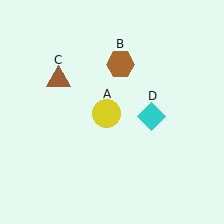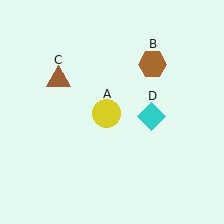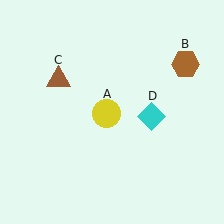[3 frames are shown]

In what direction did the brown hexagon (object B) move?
The brown hexagon (object B) moved right.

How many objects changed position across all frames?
1 object changed position: brown hexagon (object B).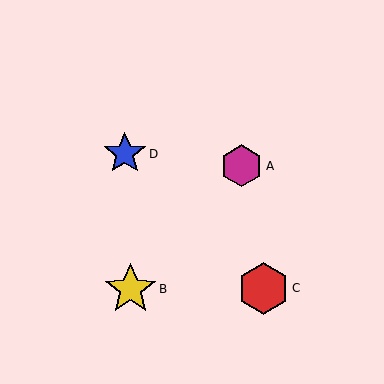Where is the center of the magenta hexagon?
The center of the magenta hexagon is at (242, 166).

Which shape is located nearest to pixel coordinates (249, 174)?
The magenta hexagon (labeled A) at (242, 166) is nearest to that location.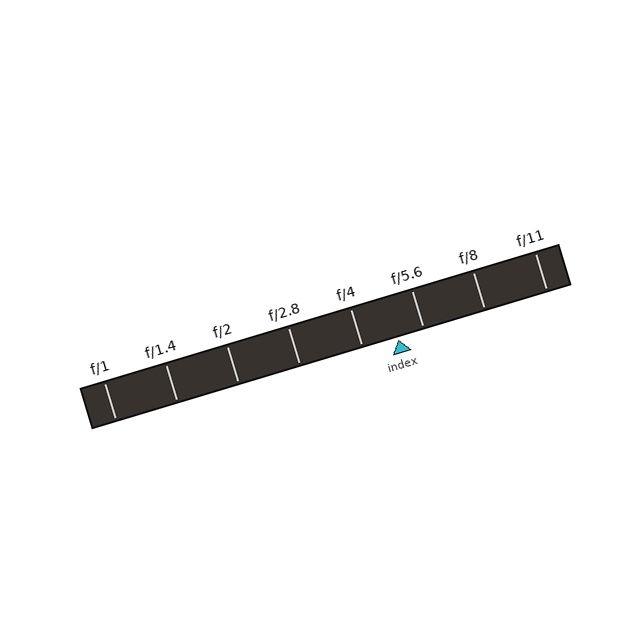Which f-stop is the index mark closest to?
The index mark is closest to f/5.6.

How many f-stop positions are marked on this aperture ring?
There are 8 f-stop positions marked.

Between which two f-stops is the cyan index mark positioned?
The index mark is between f/4 and f/5.6.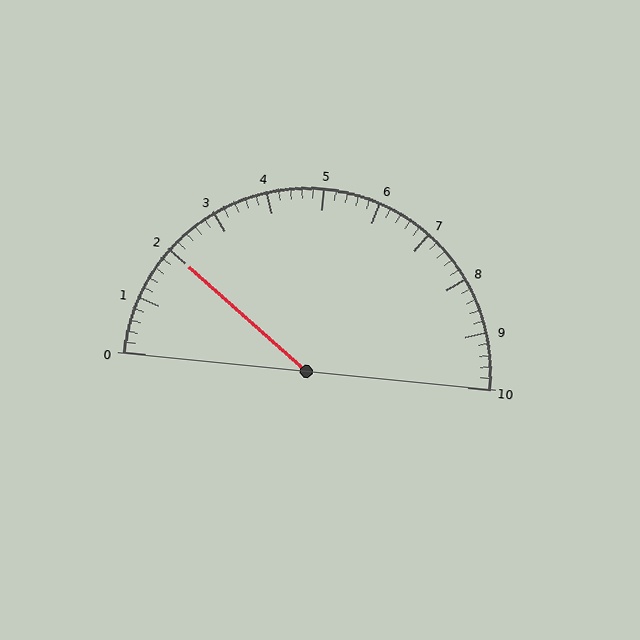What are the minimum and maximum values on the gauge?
The gauge ranges from 0 to 10.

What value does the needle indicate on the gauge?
The needle indicates approximately 2.0.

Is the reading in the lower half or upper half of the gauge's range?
The reading is in the lower half of the range (0 to 10).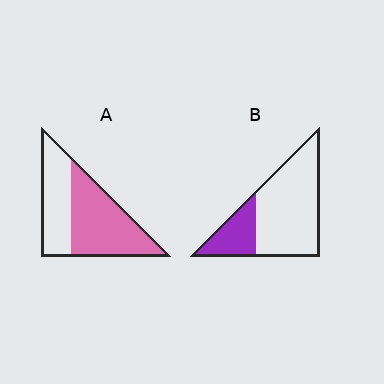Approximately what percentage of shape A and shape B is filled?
A is approximately 60% and B is approximately 25%.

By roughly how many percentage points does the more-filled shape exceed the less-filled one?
By roughly 35 percentage points (A over B).